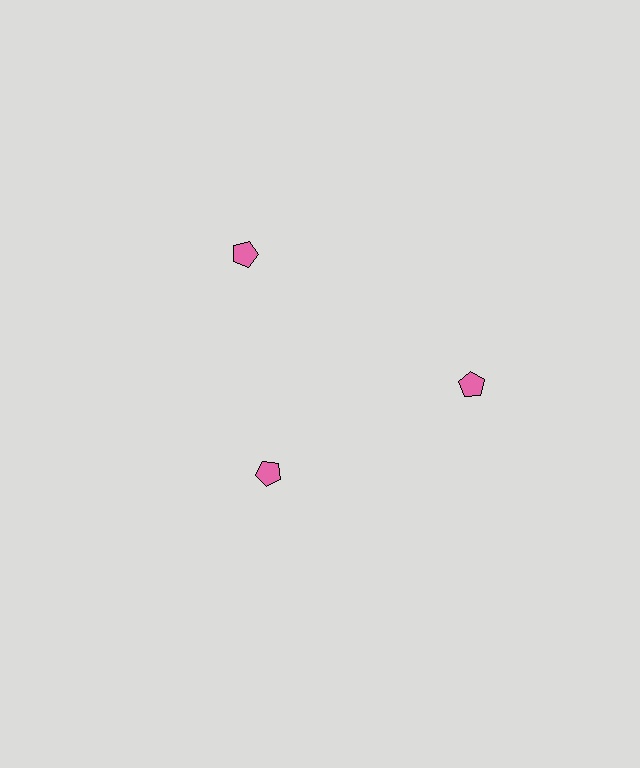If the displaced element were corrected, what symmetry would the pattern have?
It would have 3-fold rotational symmetry — the pattern would map onto itself every 120 degrees.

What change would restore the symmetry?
The symmetry would be restored by moving it outward, back onto the ring so that all 3 pentagons sit at equal angles and equal distance from the center.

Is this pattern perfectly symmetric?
No. The 3 pink pentagons are arranged in a ring, but one element near the 7 o'clock position is pulled inward toward the center, breaking the 3-fold rotational symmetry.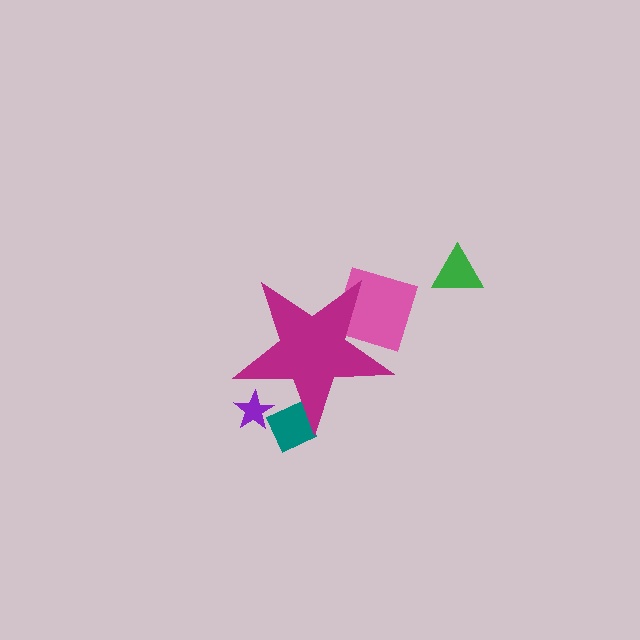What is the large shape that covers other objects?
A magenta star.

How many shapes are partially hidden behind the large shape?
3 shapes are partially hidden.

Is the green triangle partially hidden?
No, the green triangle is fully visible.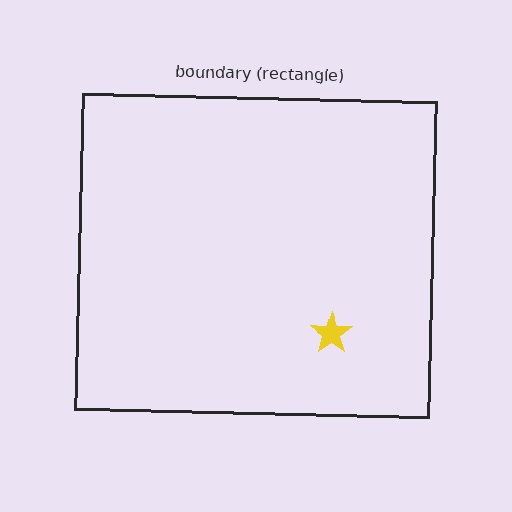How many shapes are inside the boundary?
1 inside, 0 outside.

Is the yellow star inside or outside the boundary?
Inside.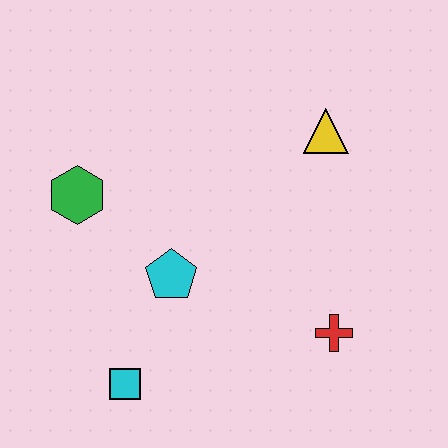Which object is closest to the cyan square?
The cyan pentagon is closest to the cyan square.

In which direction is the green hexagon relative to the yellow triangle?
The green hexagon is to the left of the yellow triangle.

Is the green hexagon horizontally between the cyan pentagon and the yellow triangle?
No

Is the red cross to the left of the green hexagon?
No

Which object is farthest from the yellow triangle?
The cyan square is farthest from the yellow triangle.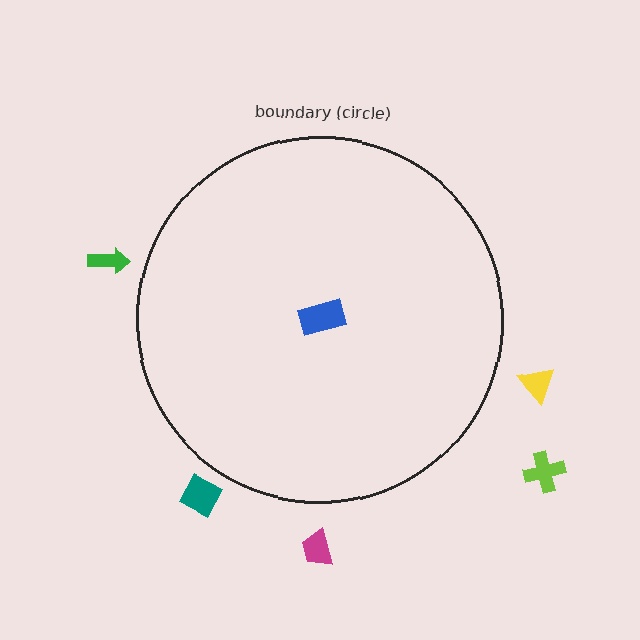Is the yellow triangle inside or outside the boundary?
Outside.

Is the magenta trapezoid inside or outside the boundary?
Outside.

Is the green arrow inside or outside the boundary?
Outside.